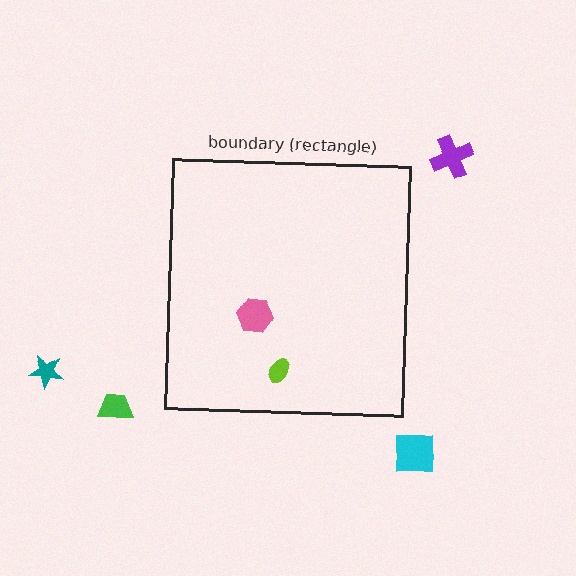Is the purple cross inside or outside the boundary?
Outside.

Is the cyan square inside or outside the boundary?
Outside.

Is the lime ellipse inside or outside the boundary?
Inside.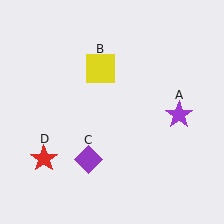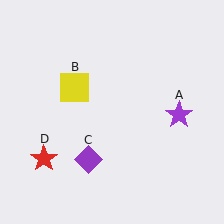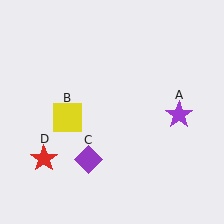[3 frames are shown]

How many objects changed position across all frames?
1 object changed position: yellow square (object B).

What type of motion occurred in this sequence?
The yellow square (object B) rotated counterclockwise around the center of the scene.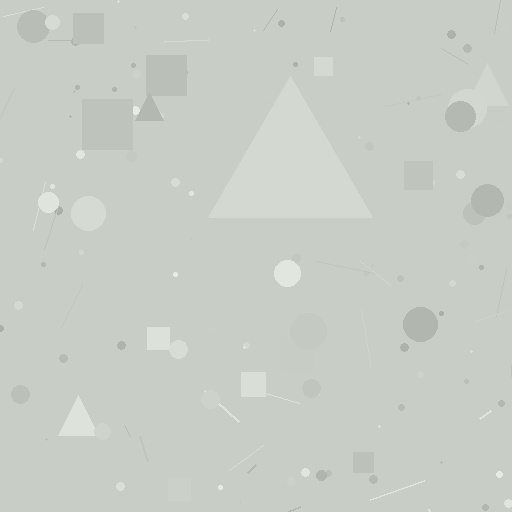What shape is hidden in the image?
A triangle is hidden in the image.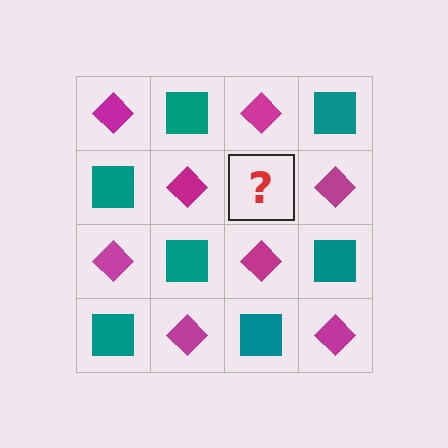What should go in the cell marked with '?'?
The missing cell should contain a teal square.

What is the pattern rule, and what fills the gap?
The rule is that it alternates magenta diamond and teal square in a checkerboard pattern. The gap should be filled with a teal square.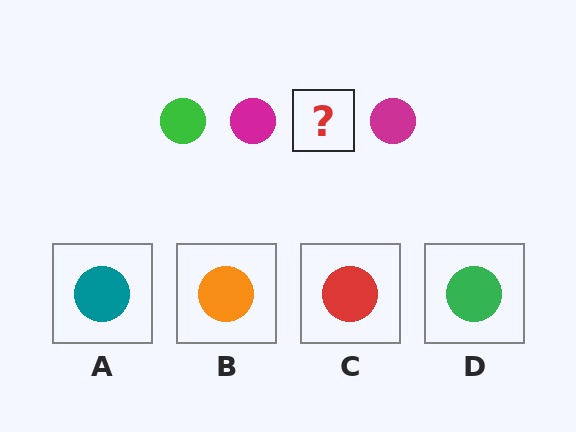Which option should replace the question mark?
Option D.